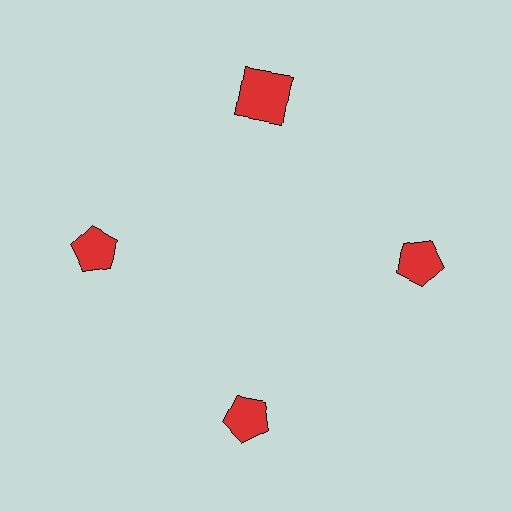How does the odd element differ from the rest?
It has a different shape: square instead of pentagon.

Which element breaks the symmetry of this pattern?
The red square at roughly the 12 o'clock position breaks the symmetry. All other shapes are red pentagons.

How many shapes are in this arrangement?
There are 4 shapes arranged in a ring pattern.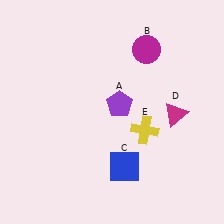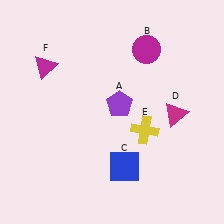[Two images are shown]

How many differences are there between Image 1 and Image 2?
There is 1 difference between the two images.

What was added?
A magenta triangle (F) was added in Image 2.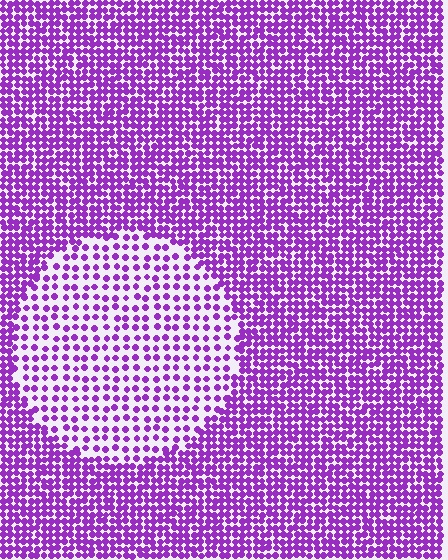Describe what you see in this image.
The image contains small purple elements arranged at two different densities. A circle-shaped region is visible where the elements are less densely packed than the surrounding area.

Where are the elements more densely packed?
The elements are more densely packed outside the circle boundary.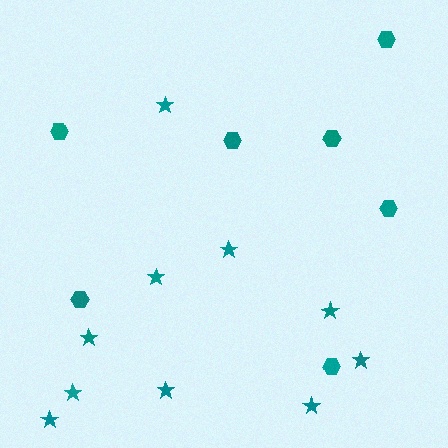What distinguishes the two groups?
There are 2 groups: one group of hexagons (7) and one group of stars (10).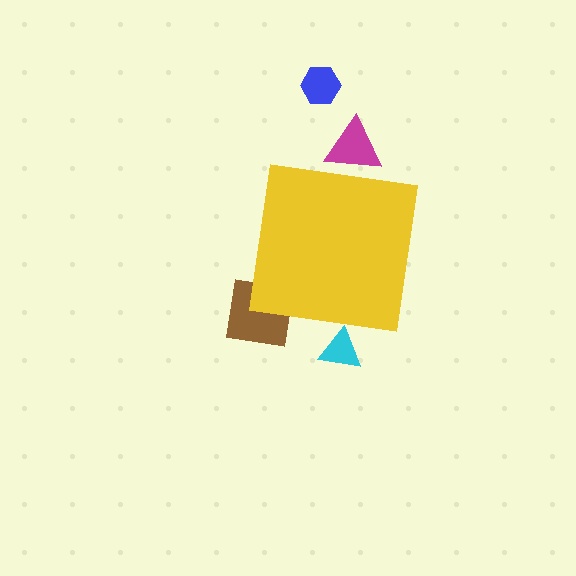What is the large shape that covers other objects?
A yellow square.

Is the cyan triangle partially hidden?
Yes, the cyan triangle is partially hidden behind the yellow square.